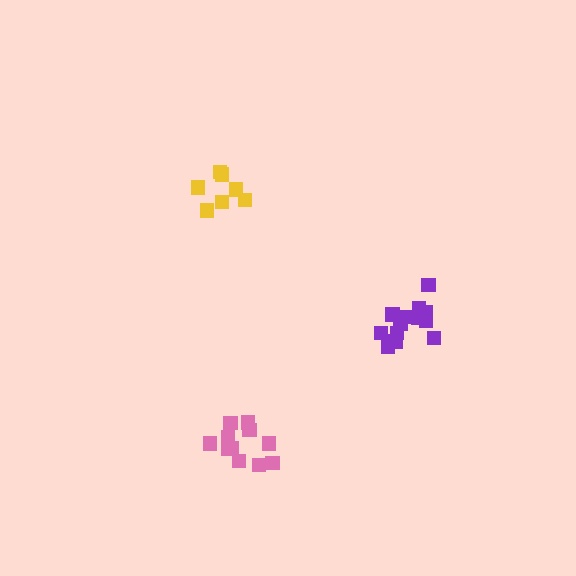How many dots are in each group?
Group 1: 11 dots, Group 2: 13 dots, Group 3: 7 dots (31 total).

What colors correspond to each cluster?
The clusters are colored: pink, purple, yellow.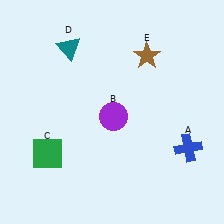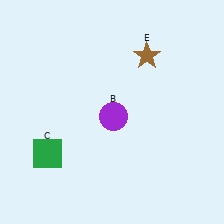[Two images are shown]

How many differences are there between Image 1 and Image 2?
There are 2 differences between the two images.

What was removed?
The teal triangle (D), the blue cross (A) were removed in Image 2.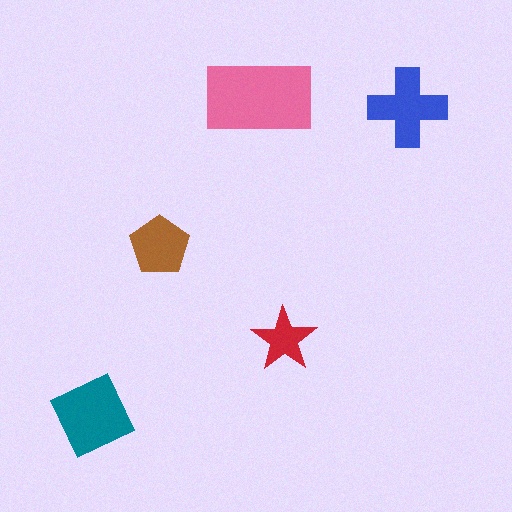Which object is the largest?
The pink rectangle.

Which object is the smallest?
The red star.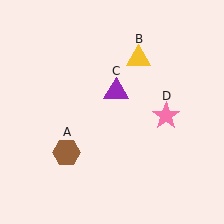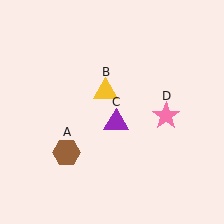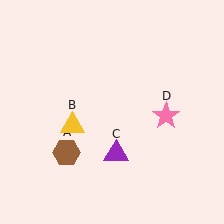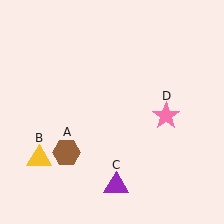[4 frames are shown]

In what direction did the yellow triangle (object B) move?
The yellow triangle (object B) moved down and to the left.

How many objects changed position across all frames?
2 objects changed position: yellow triangle (object B), purple triangle (object C).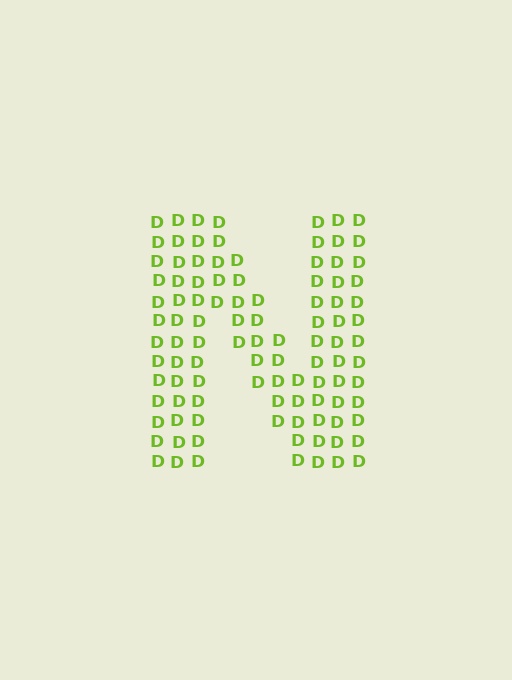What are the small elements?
The small elements are letter D's.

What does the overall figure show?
The overall figure shows the letter N.